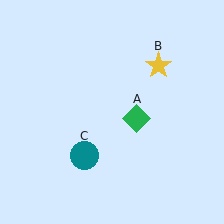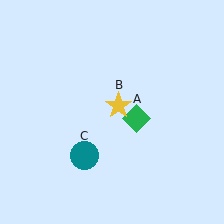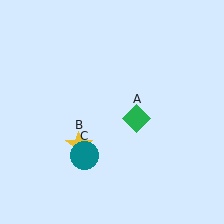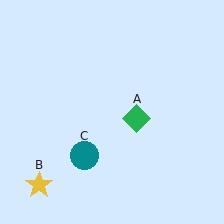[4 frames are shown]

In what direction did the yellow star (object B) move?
The yellow star (object B) moved down and to the left.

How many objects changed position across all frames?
1 object changed position: yellow star (object B).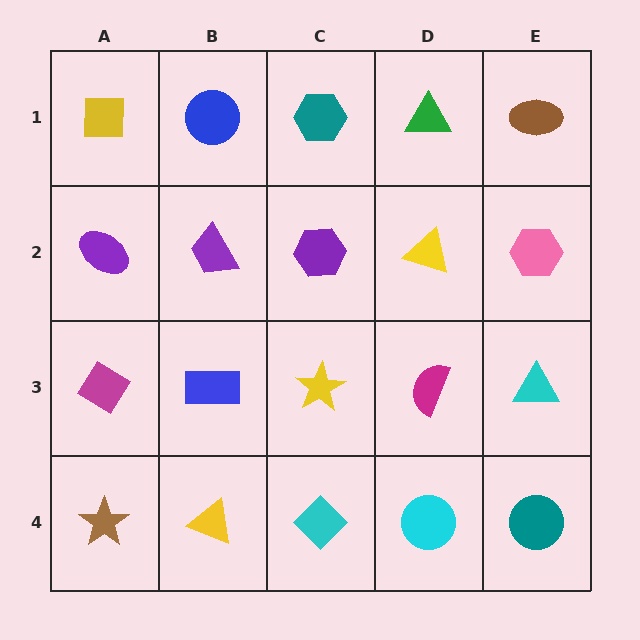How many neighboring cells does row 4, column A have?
2.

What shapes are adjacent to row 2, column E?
A brown ellipse (row 1, column E), a cyan triangle (row 3, column E), a yellow triangle (row 2, column D).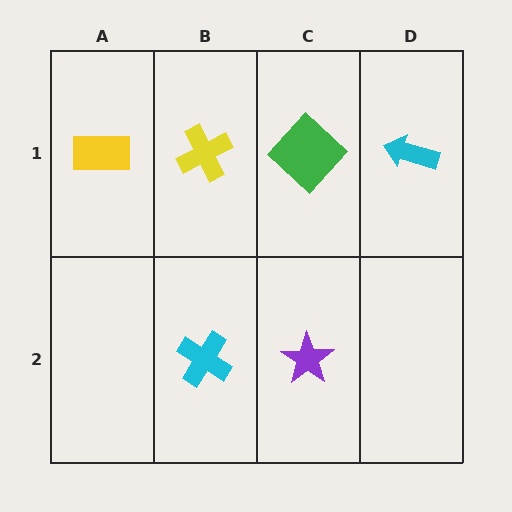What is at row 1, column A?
A yellow rectangle.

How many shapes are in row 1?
4 shapes.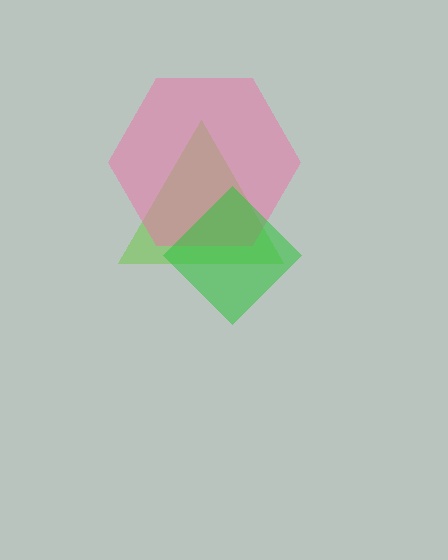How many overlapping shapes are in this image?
There are 3 overlapping shapes in the image.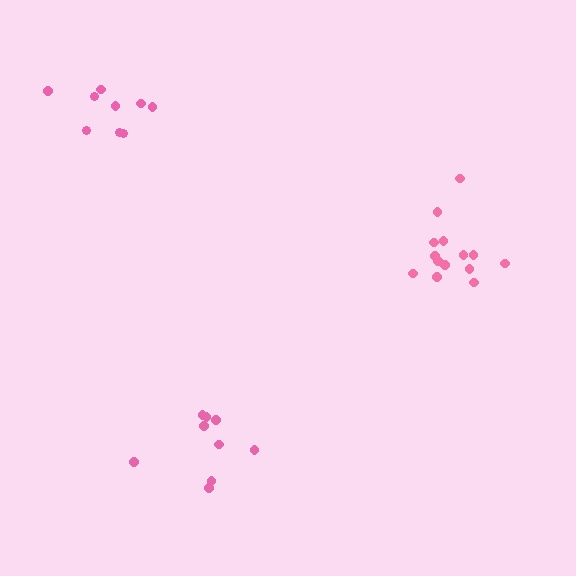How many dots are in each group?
Group 1: 14 dots, Group 2: 9 dots, Group 3: 9 dots (32 total).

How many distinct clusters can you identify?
There are 3 distinct clusters.